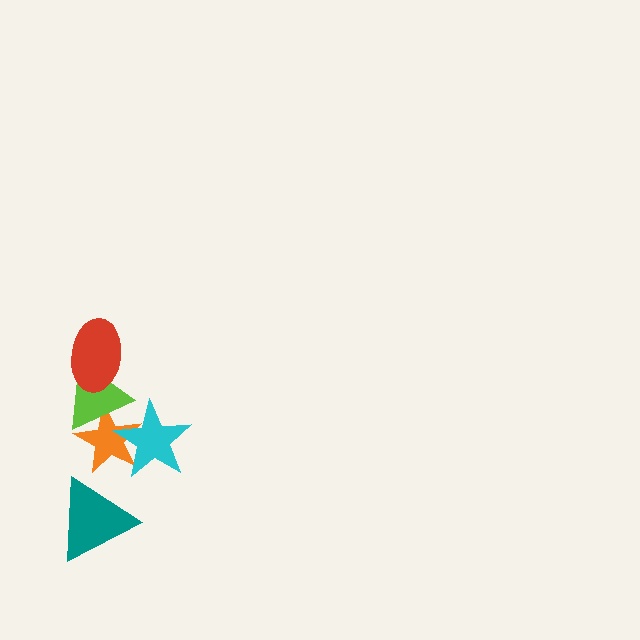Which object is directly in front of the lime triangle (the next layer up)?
The cyan star is directly in front of the lime triangle.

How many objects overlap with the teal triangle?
0 objects overlap with the teal triangle.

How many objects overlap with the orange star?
2 objects overlap with the orange star.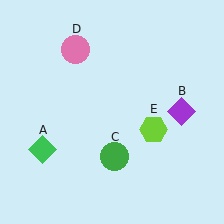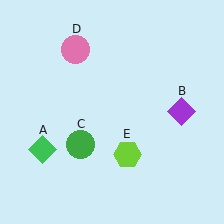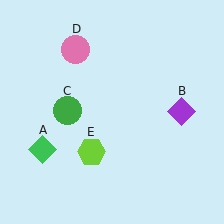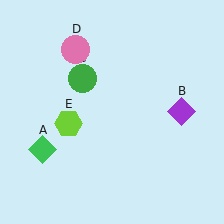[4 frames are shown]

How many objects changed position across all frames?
2 objects changed position: green circle (object C), lime hexagon (object E).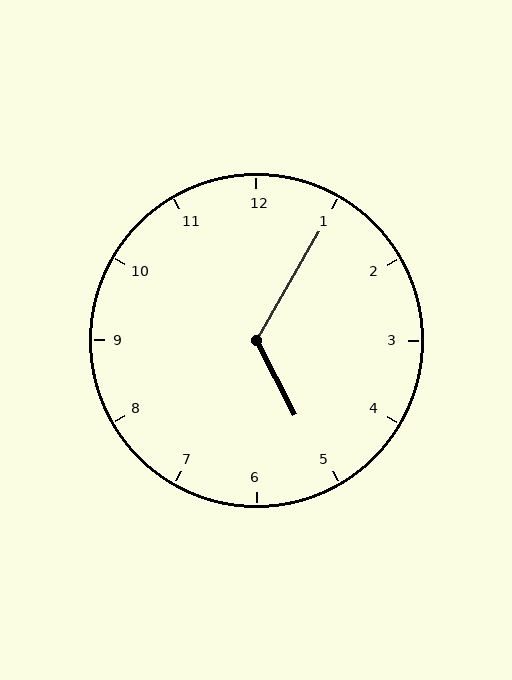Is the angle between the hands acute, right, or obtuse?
It is obtuse.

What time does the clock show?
5:05.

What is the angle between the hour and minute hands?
Approximately 122 degrees.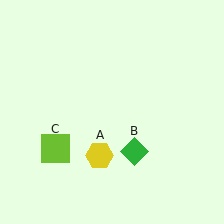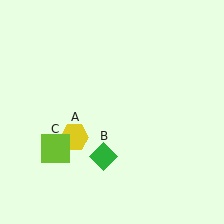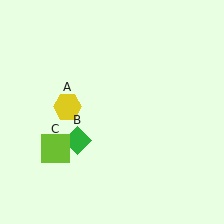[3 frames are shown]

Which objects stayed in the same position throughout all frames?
Lime square (object C) remained stationary.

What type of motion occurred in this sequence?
The yellow hexagon (object A), green diamond (object B) rotated clockwise around the center of the scene.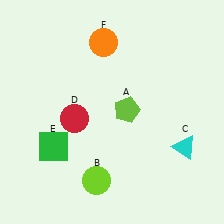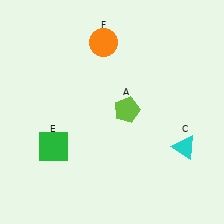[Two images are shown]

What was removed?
The lime circle (B), the red circle (D) were removed in Image 2.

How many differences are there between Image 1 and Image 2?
There are 2 differences between the two images.